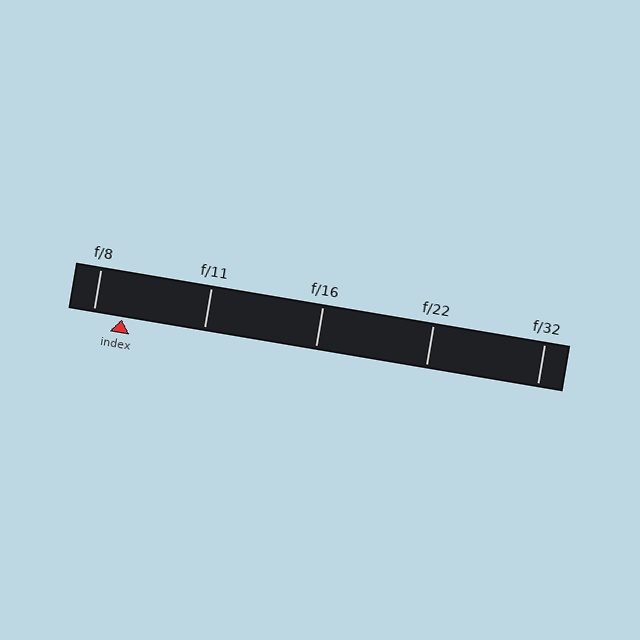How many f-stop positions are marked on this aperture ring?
There are 5 f-stop positions marked.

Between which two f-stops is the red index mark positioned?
The index mark is between f/8 and f/11.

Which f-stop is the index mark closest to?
The index mark is closest to f/8.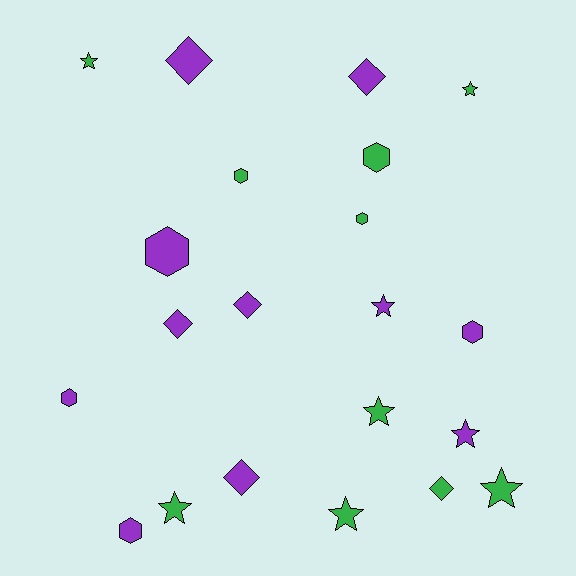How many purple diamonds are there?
There are 5 purple diamonds.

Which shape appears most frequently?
Star, with 8 objects.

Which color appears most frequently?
Purple, with 11 objects.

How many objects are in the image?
There are 21 objects.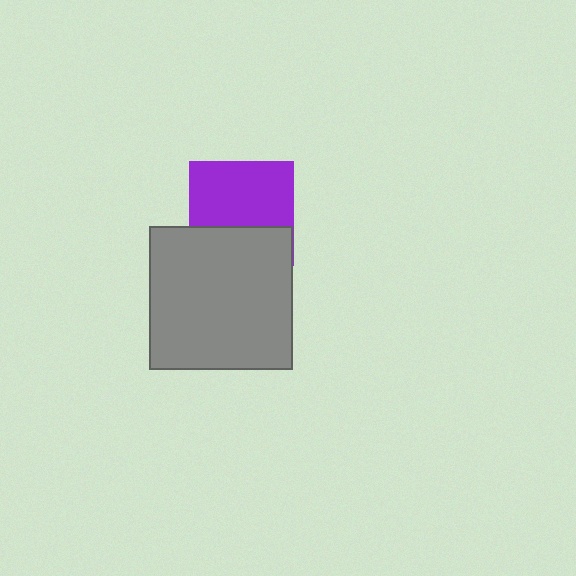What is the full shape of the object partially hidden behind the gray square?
The partially hidden object is a purple square.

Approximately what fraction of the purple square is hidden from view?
Roughly 38% of the purple square is hidden behind the gray square.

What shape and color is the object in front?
The object in front is a gray square.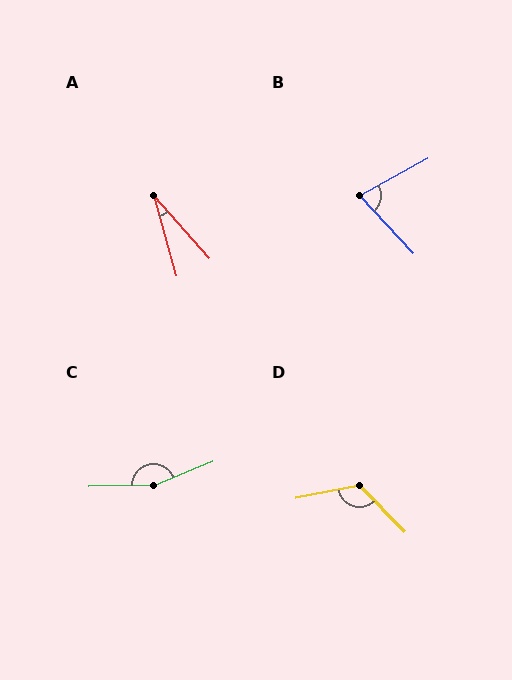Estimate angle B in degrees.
Approximately 76 degrees.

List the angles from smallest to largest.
A (26°), B (76°), D (123°), C (159°).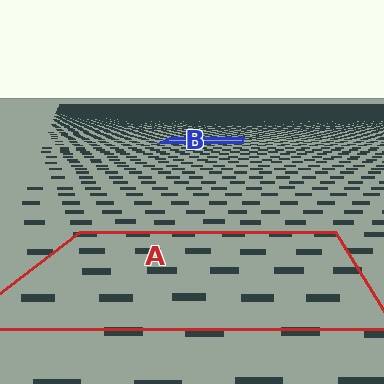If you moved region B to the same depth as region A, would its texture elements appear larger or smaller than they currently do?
They would appear larger. At a closer depth, the same texture elements are projected at a bigger on-screen size.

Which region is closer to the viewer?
Region A is closer. The texture elements there are larger and more spread out.